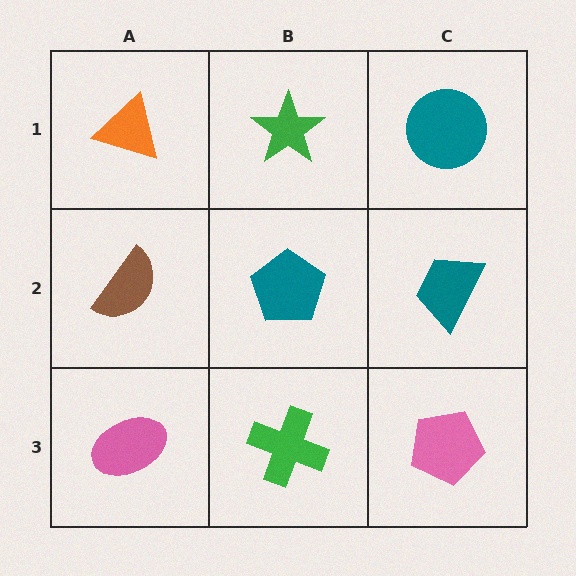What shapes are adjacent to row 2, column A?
An orange triangle (row 1, column A), a pink ellipse (row 3, column A), a teal pentagon (row 2, column B).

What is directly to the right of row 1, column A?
A green star.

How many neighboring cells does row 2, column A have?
3.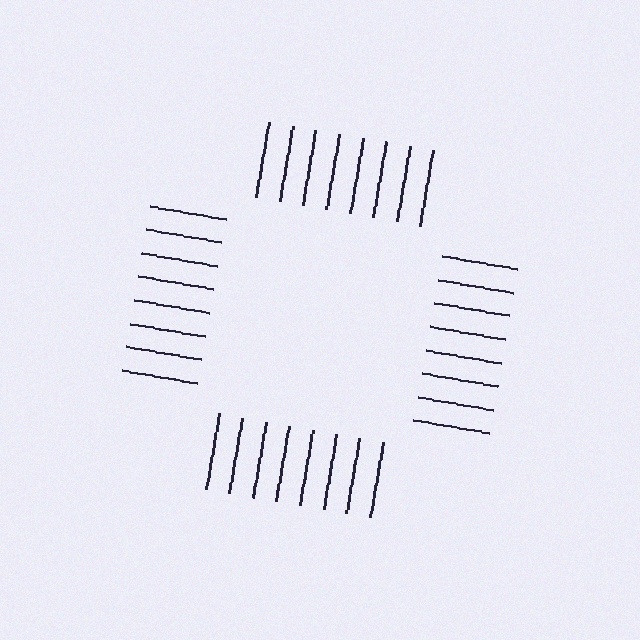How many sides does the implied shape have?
4 sides — the line-ends trace a square.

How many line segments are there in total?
32 — 8 along each of the 4 edges.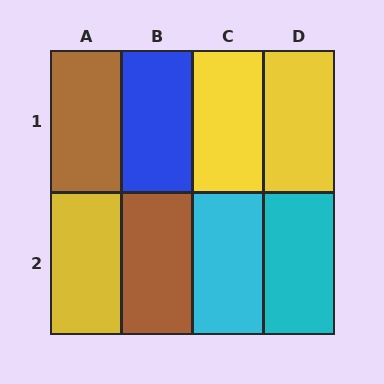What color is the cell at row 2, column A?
Yellow.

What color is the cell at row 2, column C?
Cyan.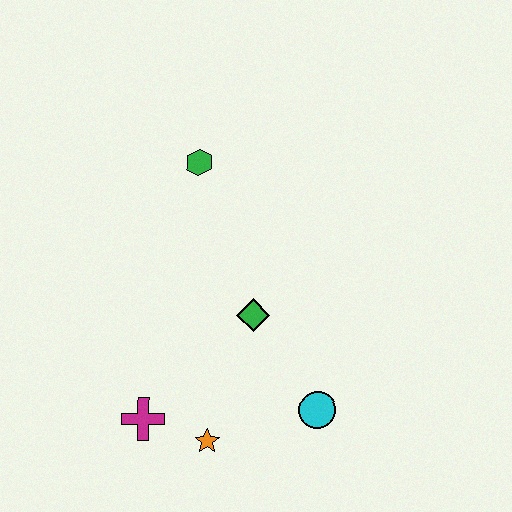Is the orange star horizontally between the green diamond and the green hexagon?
Yes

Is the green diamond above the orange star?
Yes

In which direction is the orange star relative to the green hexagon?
The orange star is below the green hexagon.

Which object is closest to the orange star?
The magenta cross is closest to the orange star.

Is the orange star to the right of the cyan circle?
No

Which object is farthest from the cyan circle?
The green hexagon is farthest from the cyan circle.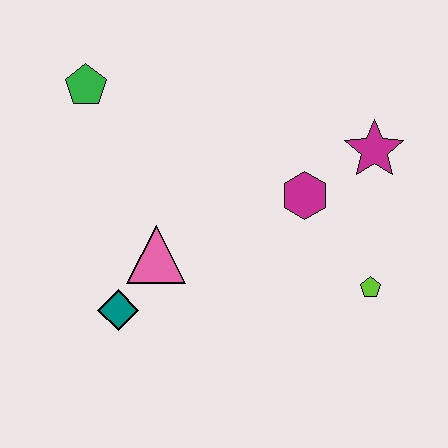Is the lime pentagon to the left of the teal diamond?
No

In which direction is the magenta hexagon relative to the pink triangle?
The magenta hexagon is to the right of the pink triangle.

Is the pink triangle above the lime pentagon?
Yes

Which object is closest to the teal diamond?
The pink triangle is closest to the teal diamond.